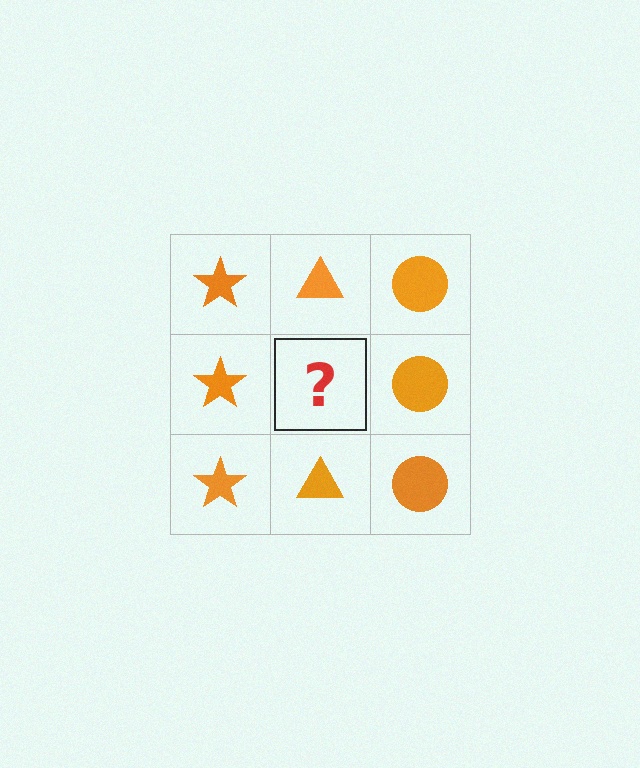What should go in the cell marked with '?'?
The missing cell should contain an orange triangle.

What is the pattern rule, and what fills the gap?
The rule is that each column has a consistent shape. The gap should be filled with an orange triangle.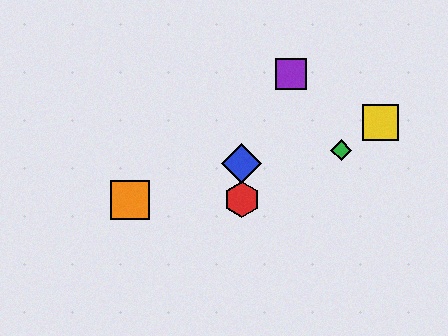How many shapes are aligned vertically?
2 shapes (the red hexagon, the blue diamond) are aligned vertically.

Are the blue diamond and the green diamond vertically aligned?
No, the blue diamond is at x≈242 and the green diamond is at x≈341.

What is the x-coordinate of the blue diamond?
The blue diamond is at x≈242.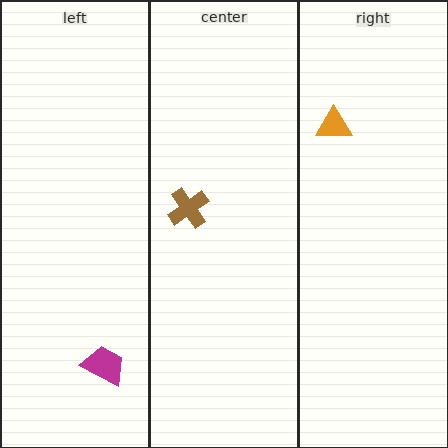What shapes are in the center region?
The brown cross.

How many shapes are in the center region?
1.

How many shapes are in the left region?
1.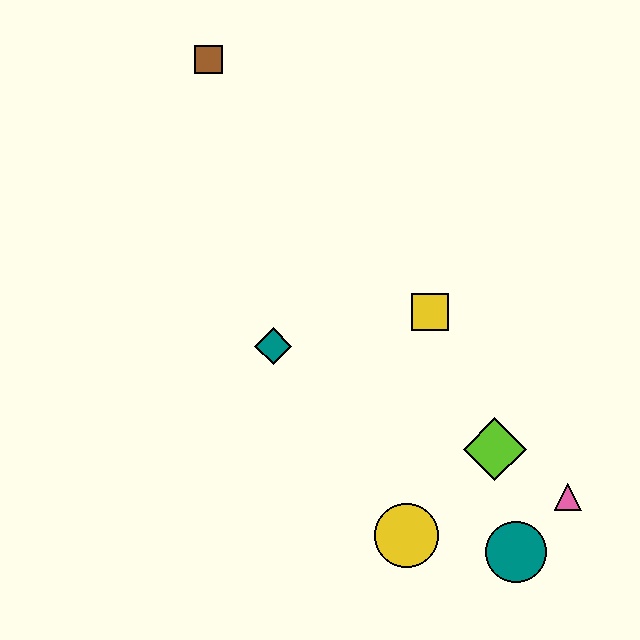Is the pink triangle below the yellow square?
Yes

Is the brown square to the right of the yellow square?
No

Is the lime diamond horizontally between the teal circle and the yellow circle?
Yes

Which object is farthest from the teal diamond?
The pink triangle is farthest from the teal diamond.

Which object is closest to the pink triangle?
The teal circle is closest to the pink triangle.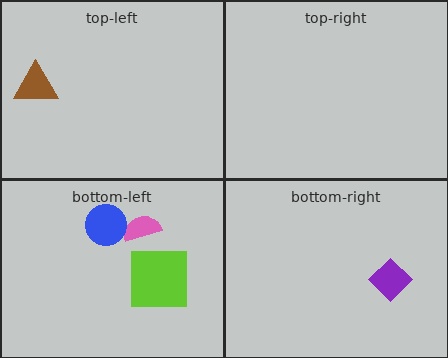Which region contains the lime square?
The bottom-left region.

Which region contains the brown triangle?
The top-left region.